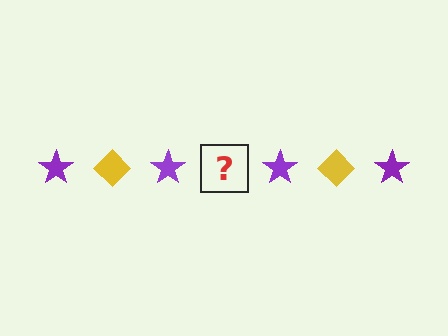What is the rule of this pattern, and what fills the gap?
The rule is that the pattern alternates between purple star and yellow diamond. The gap should be filled with a yellow diamond.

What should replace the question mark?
The question mark should be replaced with a yellow diamond.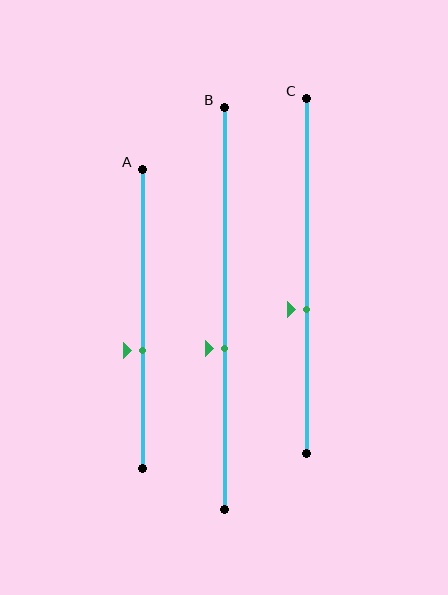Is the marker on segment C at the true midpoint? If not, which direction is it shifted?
No, the marker on segment C is shifted downward by about 10% of the segment length.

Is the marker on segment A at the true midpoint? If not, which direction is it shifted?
No, the marker on segment A is shifted downward by about 11% of the segment length.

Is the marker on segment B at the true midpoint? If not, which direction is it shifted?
No, the marker on segment B is shifted downward by about 10% of the segment length.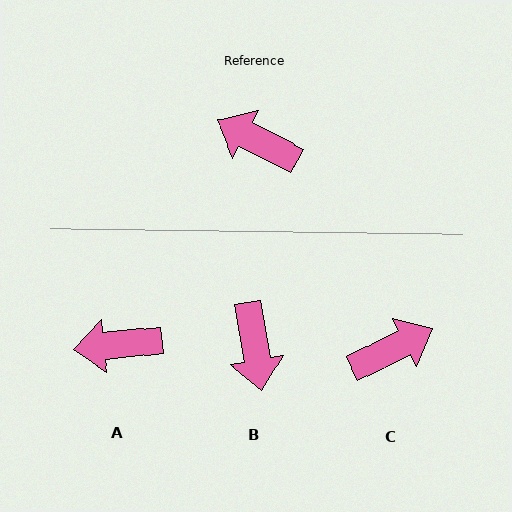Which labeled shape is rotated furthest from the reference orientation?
B, about 126 degrees away.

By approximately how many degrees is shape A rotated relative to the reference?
Approximately 33 degrees counter-clockwise.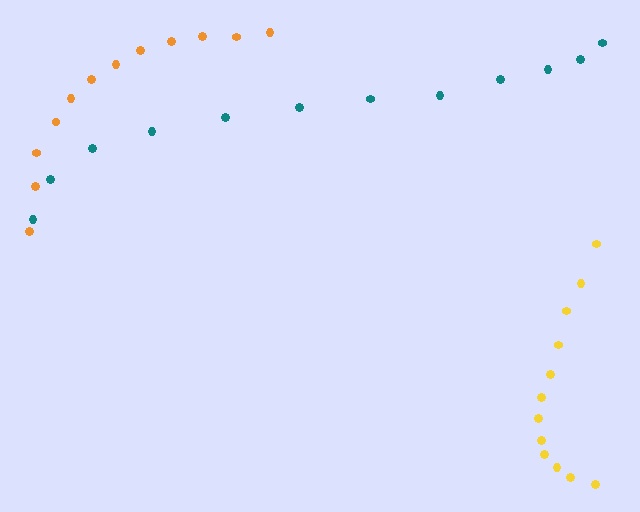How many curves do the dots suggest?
There are 3 distinct paths.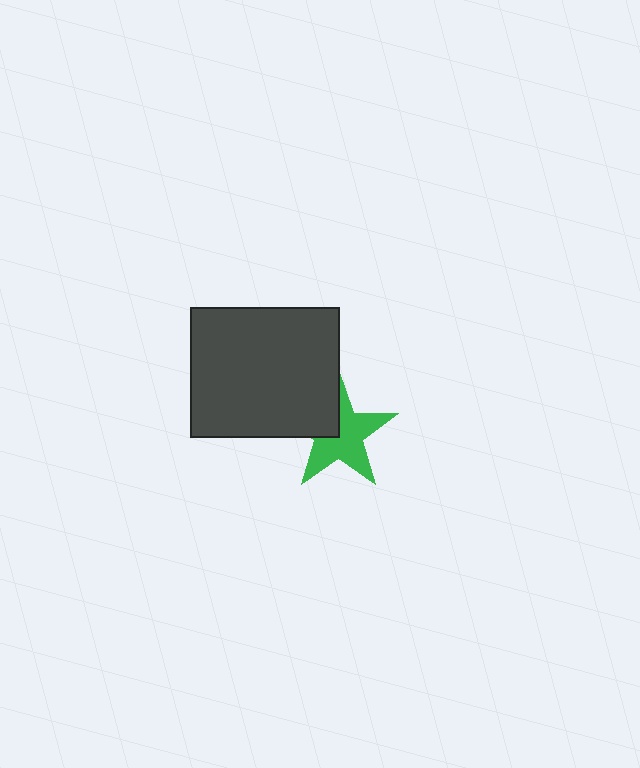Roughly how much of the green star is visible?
Most of it is visible (roughly 69%).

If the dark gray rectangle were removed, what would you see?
You would see the complete green star.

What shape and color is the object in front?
The object in front is a dark gray rectangle.